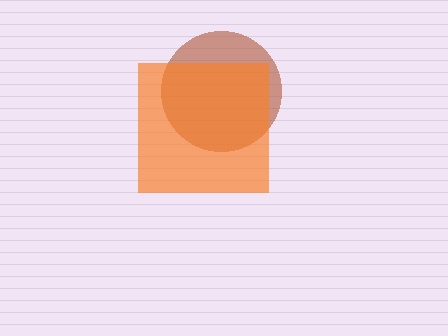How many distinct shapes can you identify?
There are 2 distinct shapes: a brown circle, an orange square.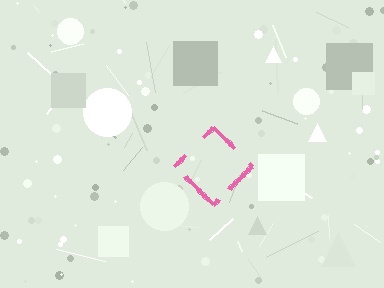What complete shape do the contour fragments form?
The contour fragments form a diamond.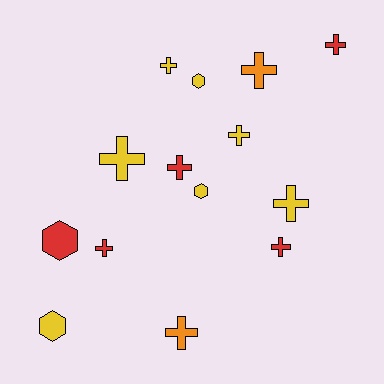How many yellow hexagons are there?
There are 3 yellow hexagons.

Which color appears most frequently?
Yellow, with 7 objects.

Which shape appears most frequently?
Cross, with 10 objects.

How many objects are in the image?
There are 14 objects.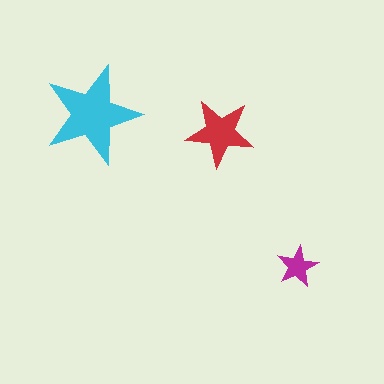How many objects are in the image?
There are 3 objects in the image.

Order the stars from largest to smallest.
the cyan one, the red one, the magenta one.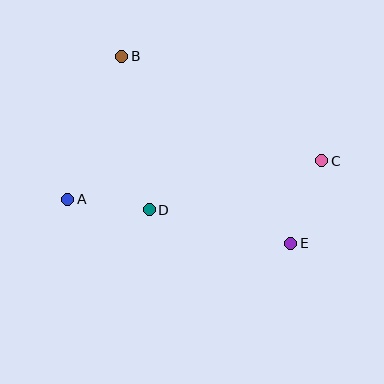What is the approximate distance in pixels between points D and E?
The distance between D and E is approximately 145 pixels.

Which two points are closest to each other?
Points A and D are closest to each other.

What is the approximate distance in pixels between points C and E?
The distance between C and E is approximately 88 pixels.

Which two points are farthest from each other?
Points A and C are farthest from each other.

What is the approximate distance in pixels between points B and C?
The distance between B and C is approximately 226 pixels.